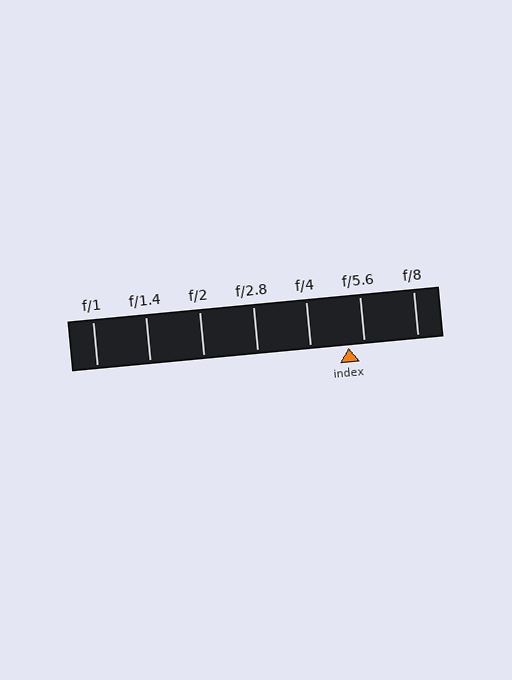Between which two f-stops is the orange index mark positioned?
The index mark is between f/4 and f/5.6.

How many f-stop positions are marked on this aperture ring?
There are 7 f-stop positions marked.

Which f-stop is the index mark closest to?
The index mark is closest to f/5.6.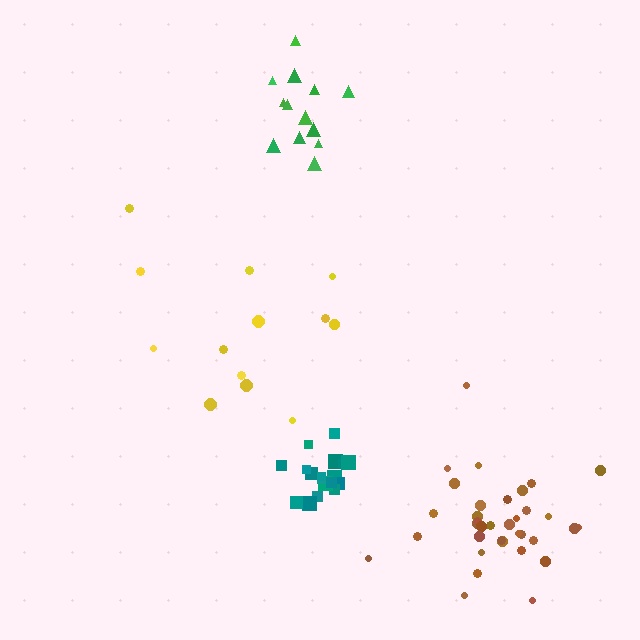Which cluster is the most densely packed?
Teal.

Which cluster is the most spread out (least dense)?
Yellow.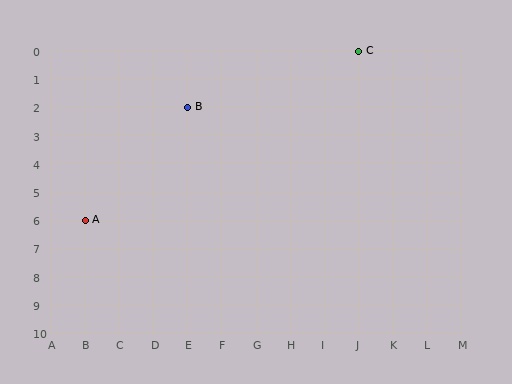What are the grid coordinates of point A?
Point A is at grid coordinates (B, 6).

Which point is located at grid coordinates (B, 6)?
Point A is at (B, 6).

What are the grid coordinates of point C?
Point C is at grid coordinates (J, 0).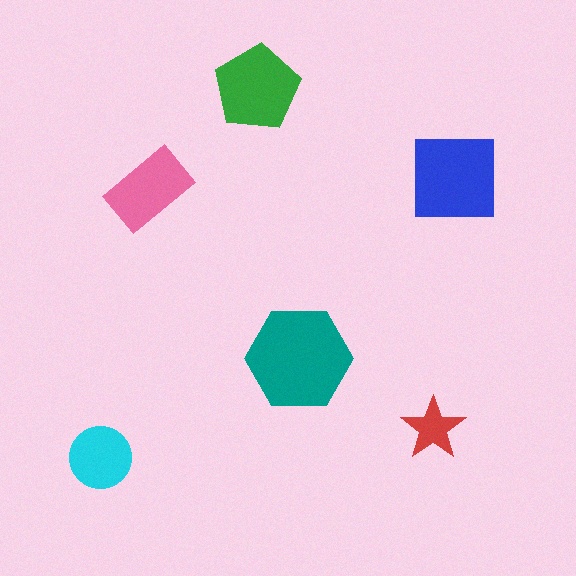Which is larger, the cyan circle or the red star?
The cyan circle.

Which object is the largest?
The teal hexagon.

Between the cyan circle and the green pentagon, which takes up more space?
The green pentagon.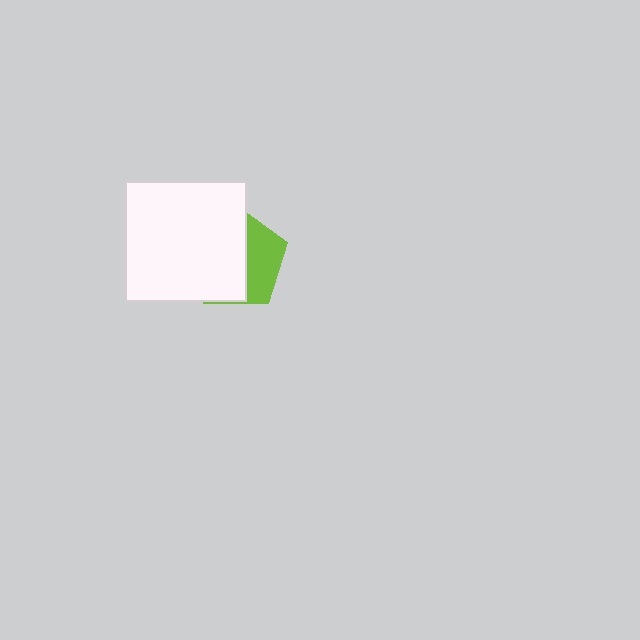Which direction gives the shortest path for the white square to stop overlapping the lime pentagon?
Moving left gives the shortest separation.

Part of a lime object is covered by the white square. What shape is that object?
It is a pentagon.